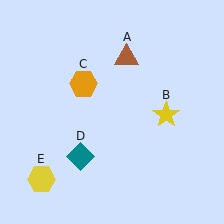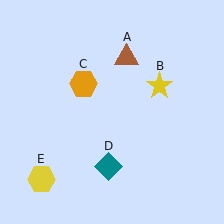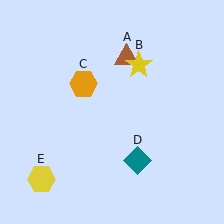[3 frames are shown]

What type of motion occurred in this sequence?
The yellow star (object B), teal diamond (object D) rotated counterclockwise around the center of the scene.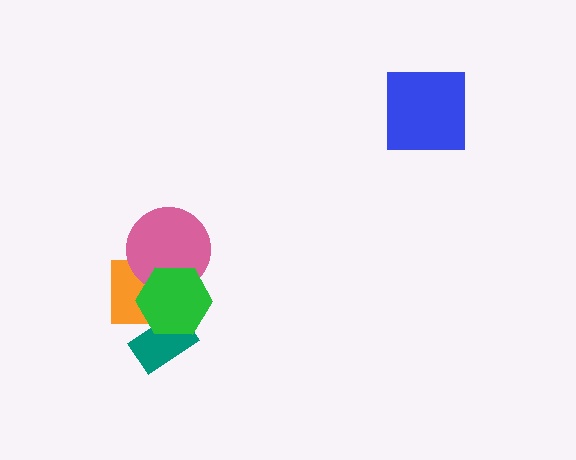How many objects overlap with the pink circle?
2 objects overlap with the pink circle.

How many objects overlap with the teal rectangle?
2 objects overlap with the teal rectangle.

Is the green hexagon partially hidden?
No, no other shape covers it.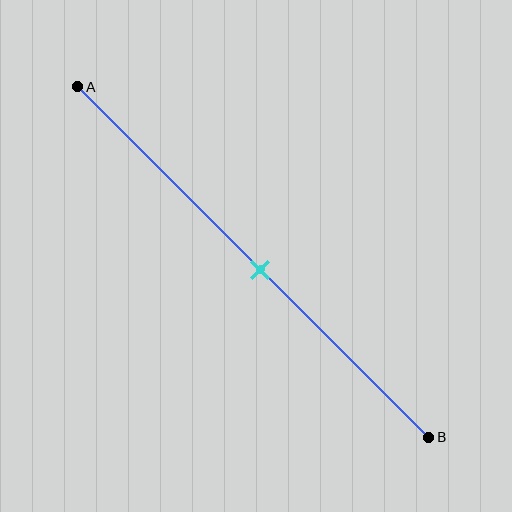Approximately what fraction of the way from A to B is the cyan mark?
The cyan mark is approximately 50% of the way from A to B.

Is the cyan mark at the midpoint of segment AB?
Yes, the mark is approximately at the midpoint.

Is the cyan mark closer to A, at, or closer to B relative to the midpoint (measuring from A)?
The cyan mark is approximately at the midpoint of segment AB.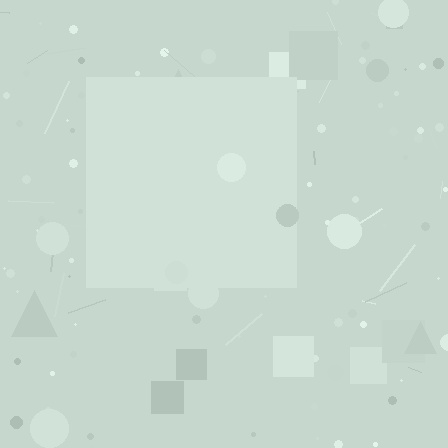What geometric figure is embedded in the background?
A square is embedded in the background.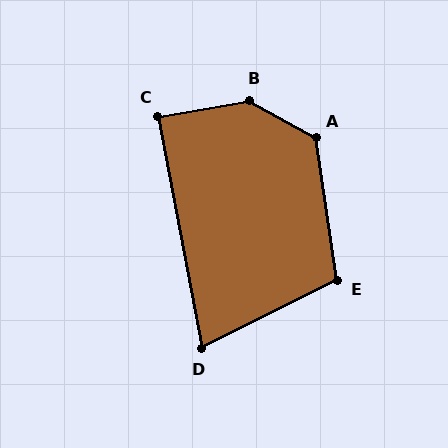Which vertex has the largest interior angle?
B, at approximately 141 degrees.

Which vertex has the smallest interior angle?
D, at approximately 74 degrees.